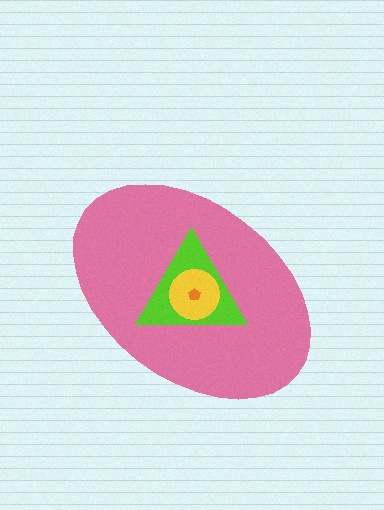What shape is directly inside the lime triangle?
The yellow circle.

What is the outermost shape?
The pink ellipse.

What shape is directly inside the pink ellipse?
The lime triangle.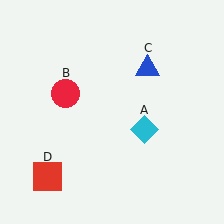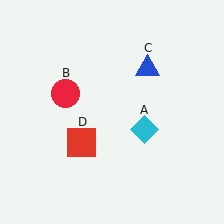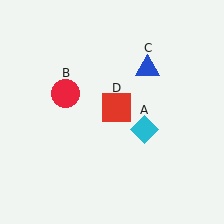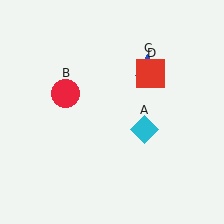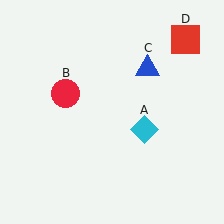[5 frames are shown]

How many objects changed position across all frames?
1 object changed position: red square (object D).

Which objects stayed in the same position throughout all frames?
Cyan diamond (object A) and red circle (object B) and blue triangle (object C) remained stationary.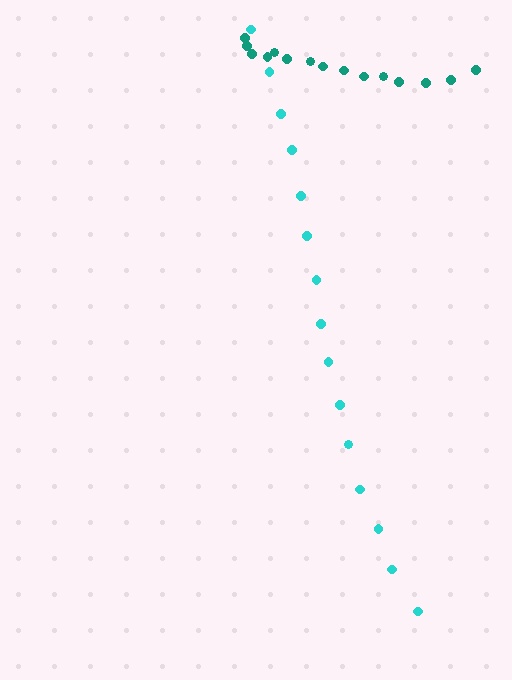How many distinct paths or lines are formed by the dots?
There are 2 distinct paths.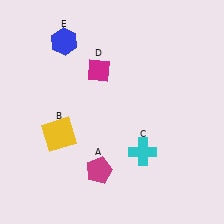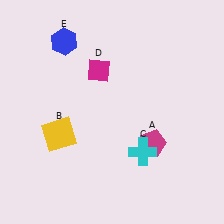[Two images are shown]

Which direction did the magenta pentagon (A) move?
The magenta pentagon (A) moved right.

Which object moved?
The magenta pentagon (A) moved right.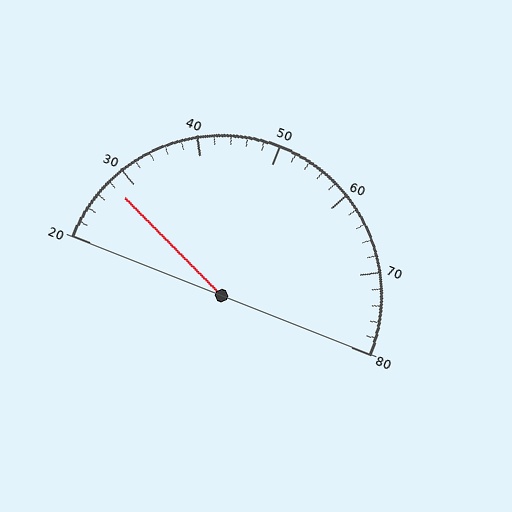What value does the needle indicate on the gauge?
The needle indicates approximately 28.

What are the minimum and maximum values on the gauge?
The gauge ranges from 20 to 80.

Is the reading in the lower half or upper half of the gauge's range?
The reading is in the lower half of the range (20 to 80).